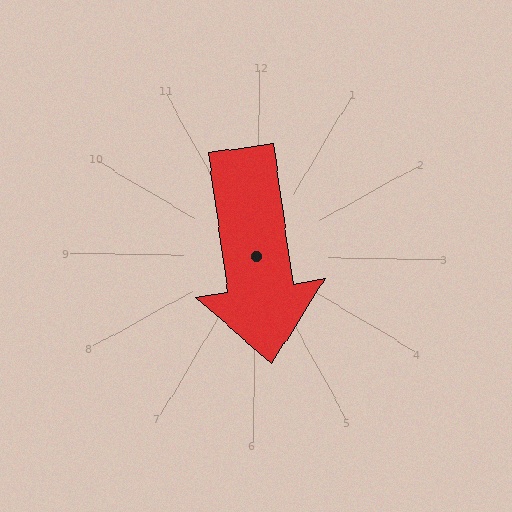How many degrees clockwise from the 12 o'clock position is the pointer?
Approximately 171 degrees.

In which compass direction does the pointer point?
South.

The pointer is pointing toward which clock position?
Roughly 6 o'clock.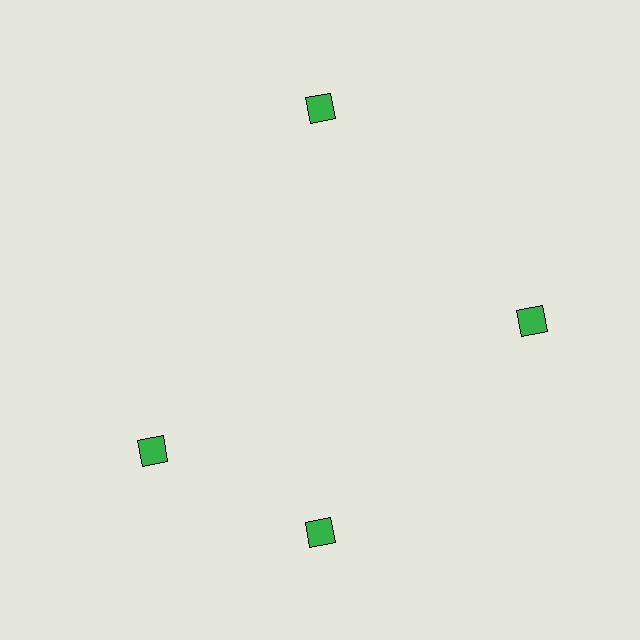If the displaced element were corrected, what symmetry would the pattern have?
It would have 4-fold rotational symmetry — the pattern would map onto itself every 90 degrees.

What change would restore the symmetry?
The symmetry would be restored by rotating it back into even spacing with its neighbors so that all 4 diamonds sit at equal angles and equal distance from the center.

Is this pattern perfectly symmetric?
No. The 4 green diamonds are arranged in a ring, but one element near the 9 o'clock position is rotated out of alignment along the ring, breaking the 4-fold rotational symmetry.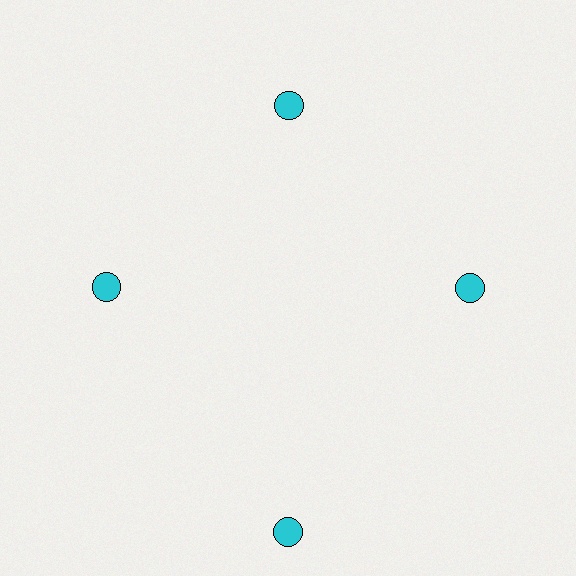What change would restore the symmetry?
The symmetry would be restored by moving it inward, back onto the ring so that all 4 circles sit at equal angles and equal distance from the center.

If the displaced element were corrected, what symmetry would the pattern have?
It would have 4-fold rotational symmetry — the pattern would map onto itself every 90 degrees.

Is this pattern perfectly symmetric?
No. The 4 cyan circles are arranged in a ring, but one element near the 6 o'clock position is pushed outward from the center, breaking the 4-fold rotational symmetry.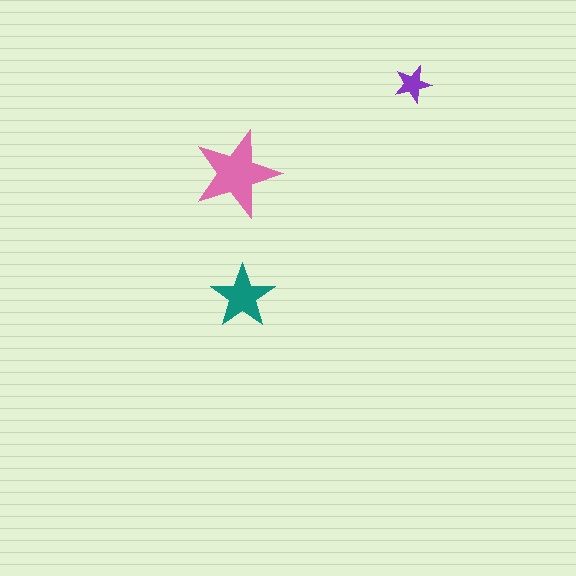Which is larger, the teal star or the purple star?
The teal one.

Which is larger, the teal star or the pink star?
The pink one.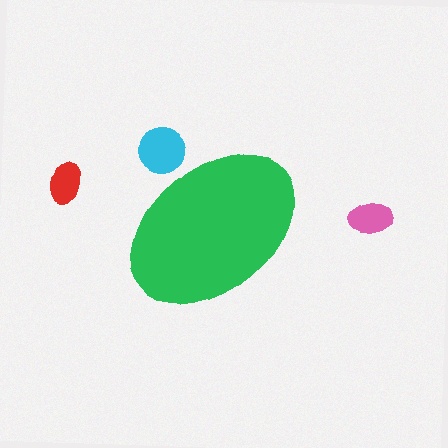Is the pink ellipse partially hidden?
No, the pink ellipse is fully visible.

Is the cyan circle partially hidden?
Yes, the cyan circle is partially hidden behind the green ellipse.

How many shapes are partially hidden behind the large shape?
1 shape is partially hidden.